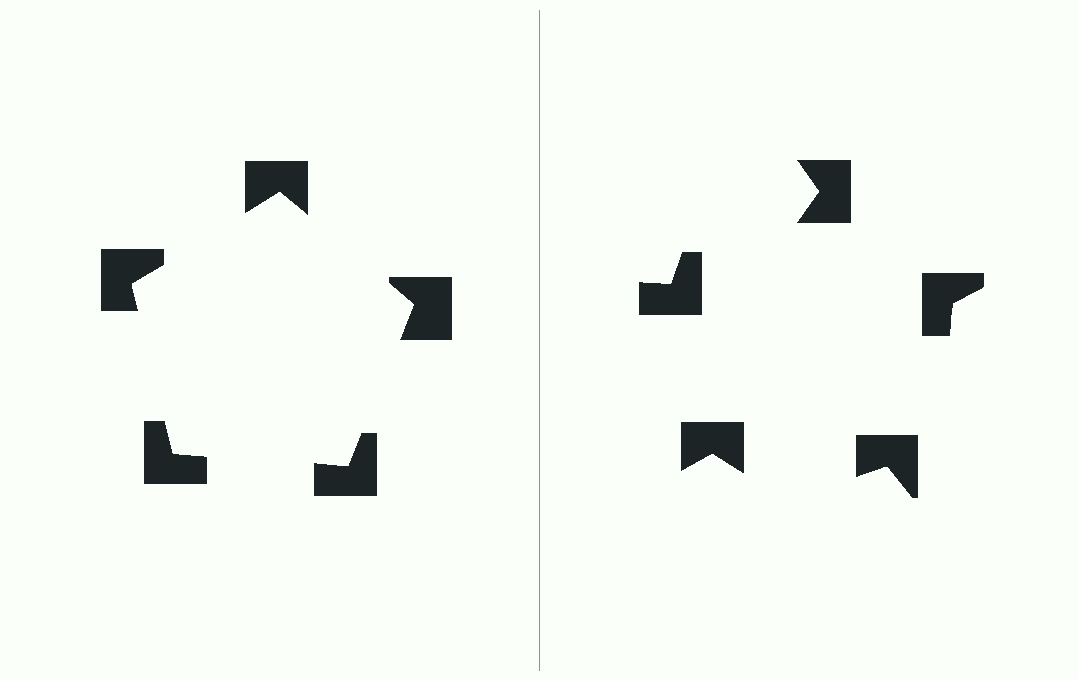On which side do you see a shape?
An illusory pentagon appears on the left side. On the right side the wedge cuts are rotated, so no coherent shape forms.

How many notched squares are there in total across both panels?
10 — 5 on each side.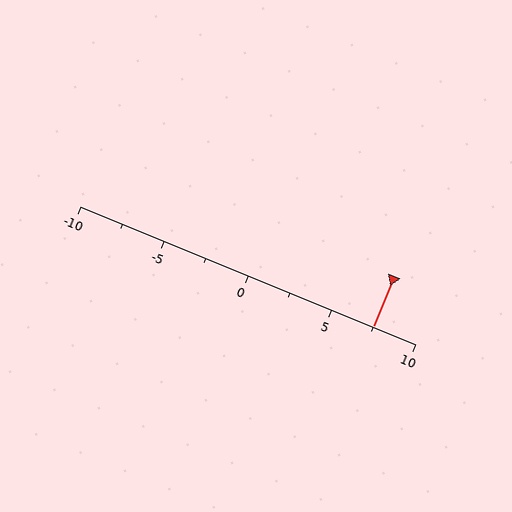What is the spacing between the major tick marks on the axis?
The major ticks are spaced 5 apart.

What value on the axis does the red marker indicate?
The marker indicates approximately 7.5.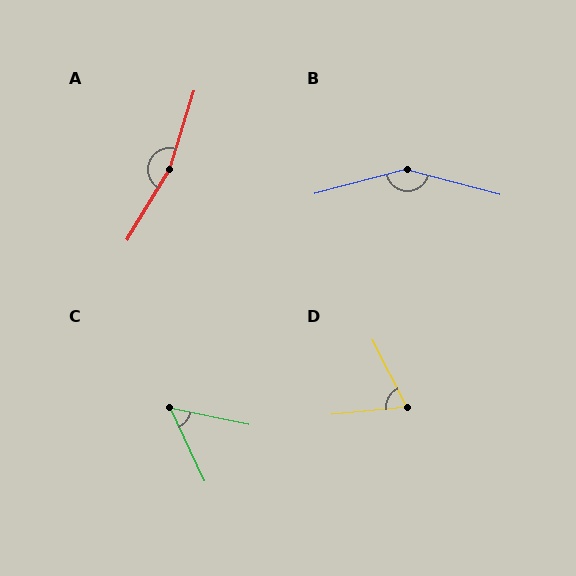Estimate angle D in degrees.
Approximately 69 degrees.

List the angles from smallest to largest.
C (53°), D (69°), B (150°), A (166°).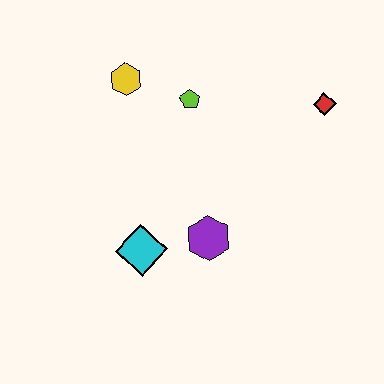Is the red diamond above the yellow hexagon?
No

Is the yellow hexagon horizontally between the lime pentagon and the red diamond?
No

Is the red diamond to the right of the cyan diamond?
Yes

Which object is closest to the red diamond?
The lime pentagon is closest to the red diamond.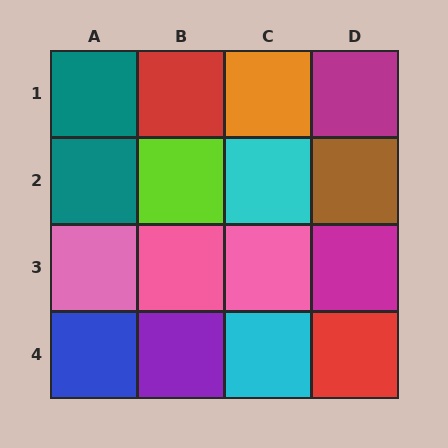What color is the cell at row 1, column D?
Magenta.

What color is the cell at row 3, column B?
Pink.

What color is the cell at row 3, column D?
Magenta.